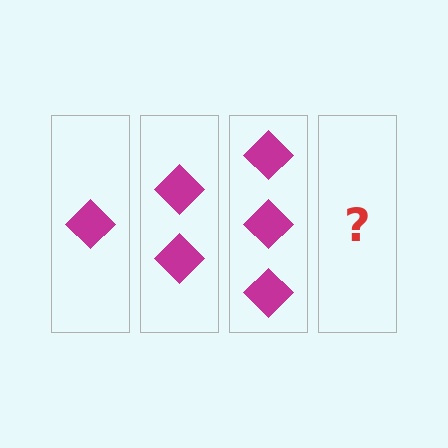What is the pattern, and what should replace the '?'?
The pattern is that each step adds one more diamond. The '?' should be 4 diamonds.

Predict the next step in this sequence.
The next step is 4 diamonds.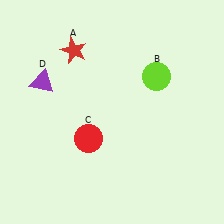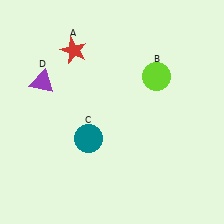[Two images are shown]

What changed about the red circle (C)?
In Image 1, C is red. In Image 2, it changed to teal.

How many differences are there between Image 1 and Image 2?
There is 1 difference between the two images.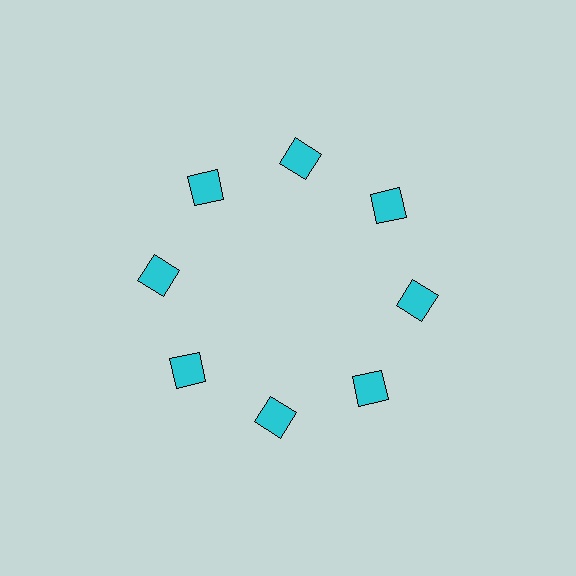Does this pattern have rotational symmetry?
Yes, this pattern has 8-fold rotational symmetry. It looks the same after rotating 45 degrees around the center.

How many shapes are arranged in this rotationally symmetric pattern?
There are 8 shapes, arranged in 8 groups of 1.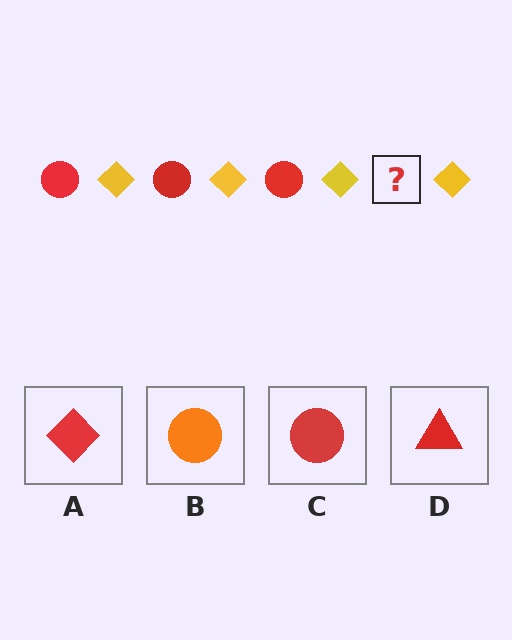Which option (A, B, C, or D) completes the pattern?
C.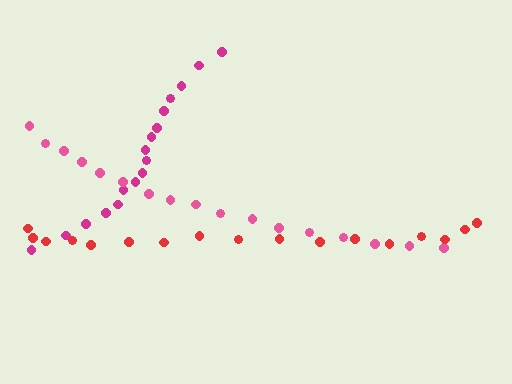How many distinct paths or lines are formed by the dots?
There are 3 distinct paths.